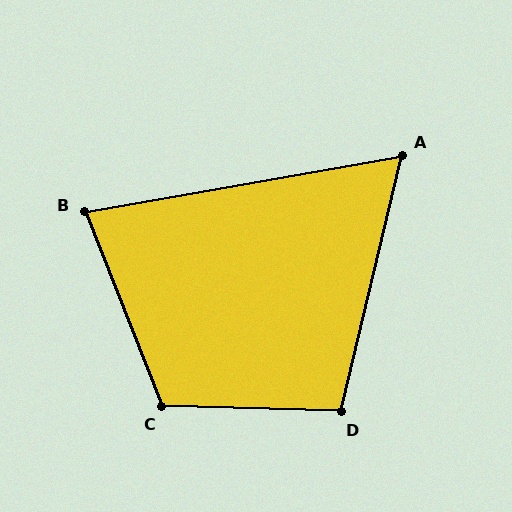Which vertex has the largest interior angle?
C, at approximately 113 degrees.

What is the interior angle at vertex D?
Approximately 102 degrees (obtuse).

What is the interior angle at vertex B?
Approximately 78 degrees (acute).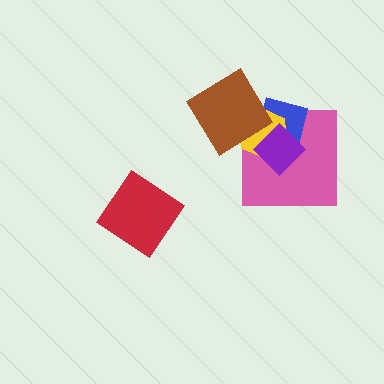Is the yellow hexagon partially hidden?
Yes, it is partially covered by another shape.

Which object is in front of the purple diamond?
The brown diamond is in front of the purple diamond.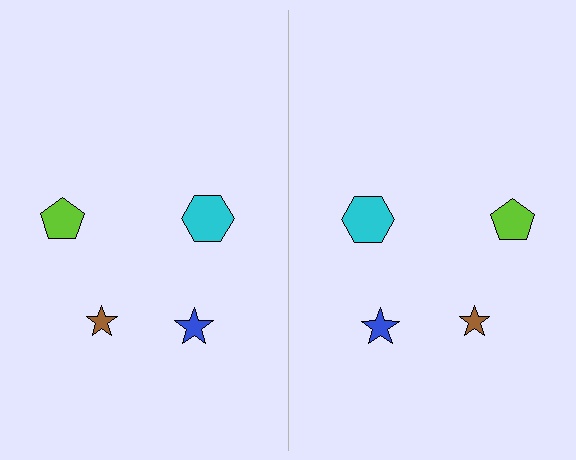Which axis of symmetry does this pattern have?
The pattern has a vertical axis of symmetry running through the center of the image.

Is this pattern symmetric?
Yes, this pattern has bilateral (reflection) symmetry.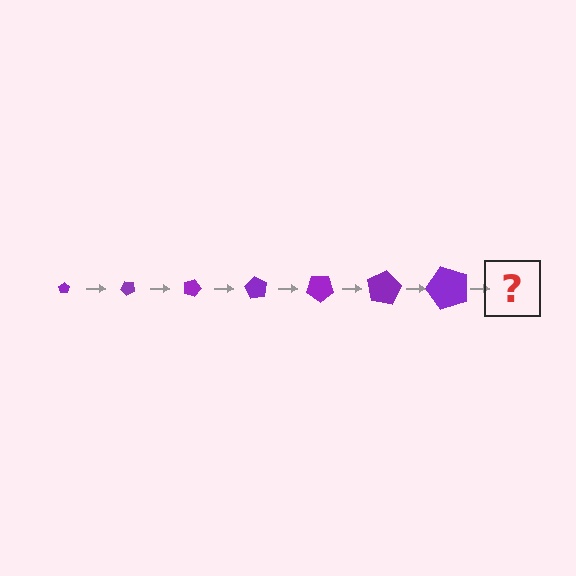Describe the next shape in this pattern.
It should be a pentagon, larger than the previous one and rotated 315 degrees from the start.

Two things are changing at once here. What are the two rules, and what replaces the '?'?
The two rules are that the pentagon grows larger each step and it rotates 45 degrees each step. The '?' should be a pentagon, larger than the previous one and rotated 315 degrees from the start.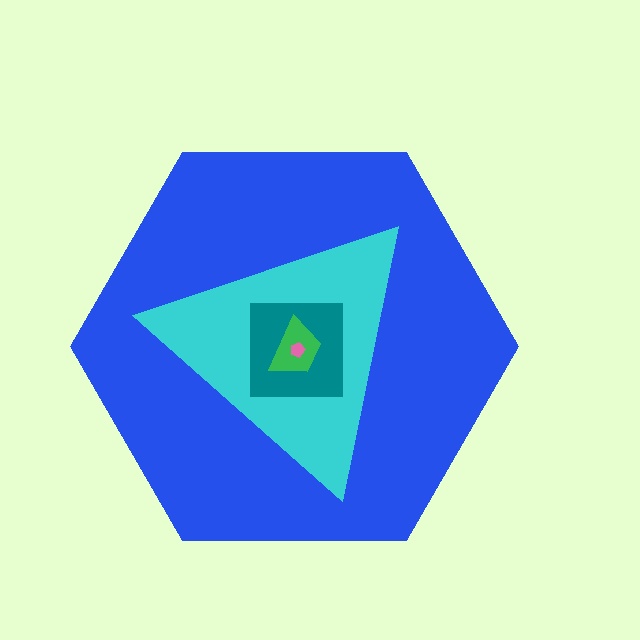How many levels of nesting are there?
5.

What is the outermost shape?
The blue hexagon.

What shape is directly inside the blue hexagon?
The cyan triangle.